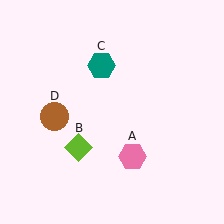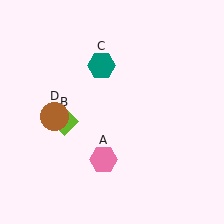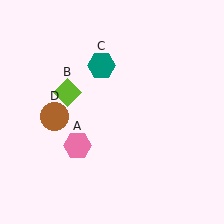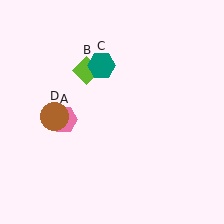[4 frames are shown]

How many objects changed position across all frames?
2 objects changed position: pink hexagon (object A), lime diamond (object B).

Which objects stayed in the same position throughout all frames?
Teal hexagon (object C) and brown circle (object D) remained stationary.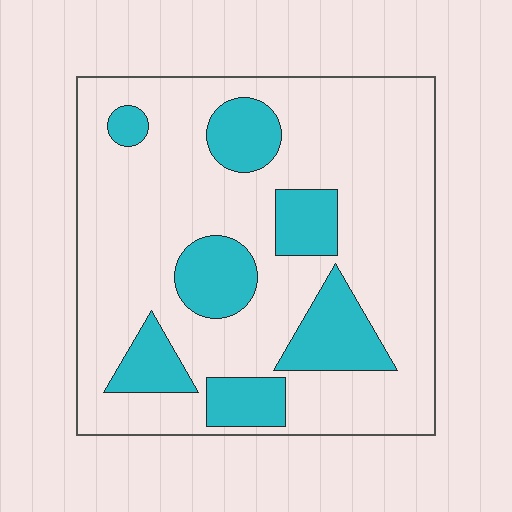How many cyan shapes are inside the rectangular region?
7.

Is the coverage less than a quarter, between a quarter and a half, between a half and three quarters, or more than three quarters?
Less than a quarter.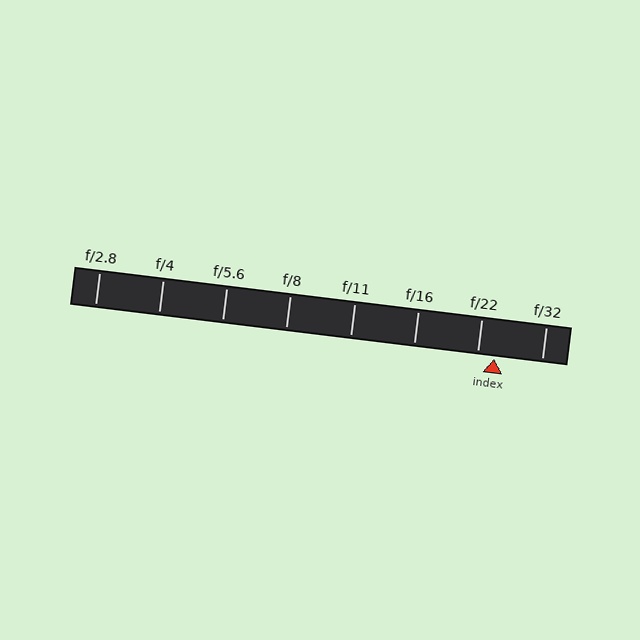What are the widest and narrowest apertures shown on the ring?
The widest aperture shown is f/2.8 and the narrowest is f/32.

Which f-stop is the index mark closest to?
The index mark is closest to f/22.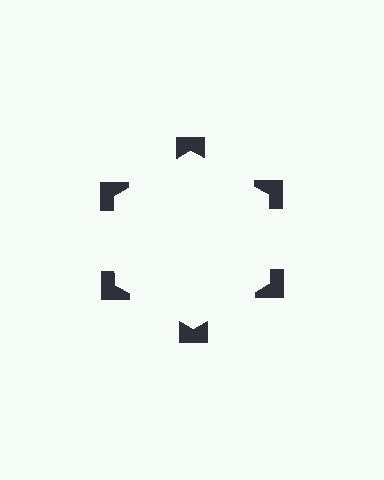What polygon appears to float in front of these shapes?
An illusory hexagon — its edges are inferred from the aligned wedge cuts in the notched squares, not physically drawn.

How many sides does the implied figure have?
6 sides.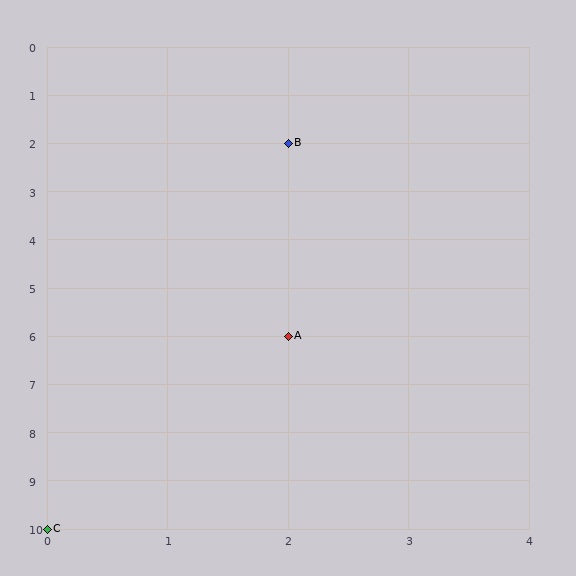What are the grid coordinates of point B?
Point B is at grid coordinates (2, 2).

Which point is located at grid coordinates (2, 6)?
Point A is at (2, 6).